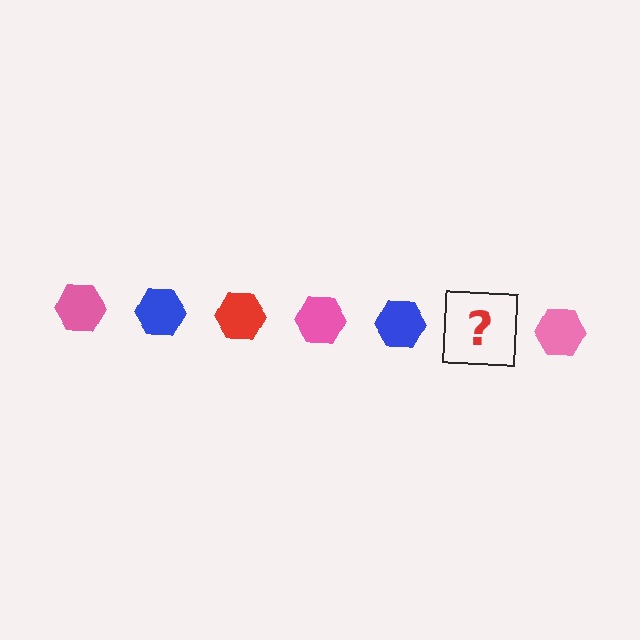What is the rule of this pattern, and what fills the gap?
The rule is that the pattern cycles through pink, blue, red hexagons. The gap should be filled with a red hexagon.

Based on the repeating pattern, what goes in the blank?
The blank should be a red hexagon.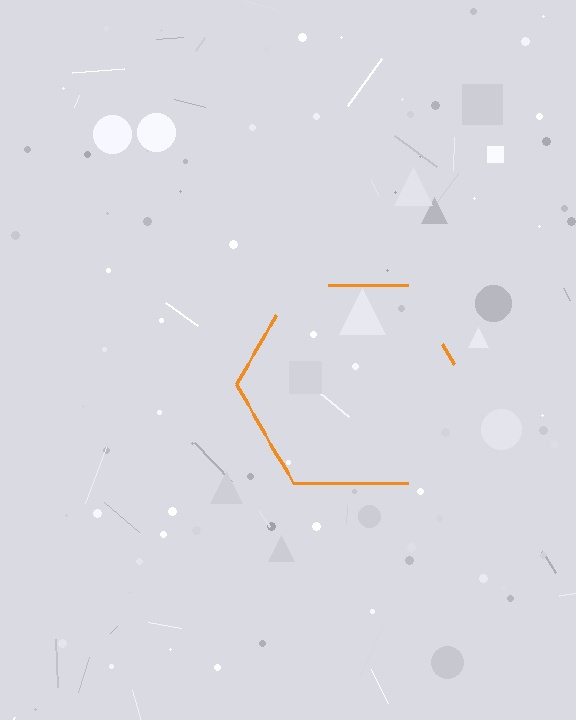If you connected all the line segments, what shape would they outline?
They would outline a hexagon.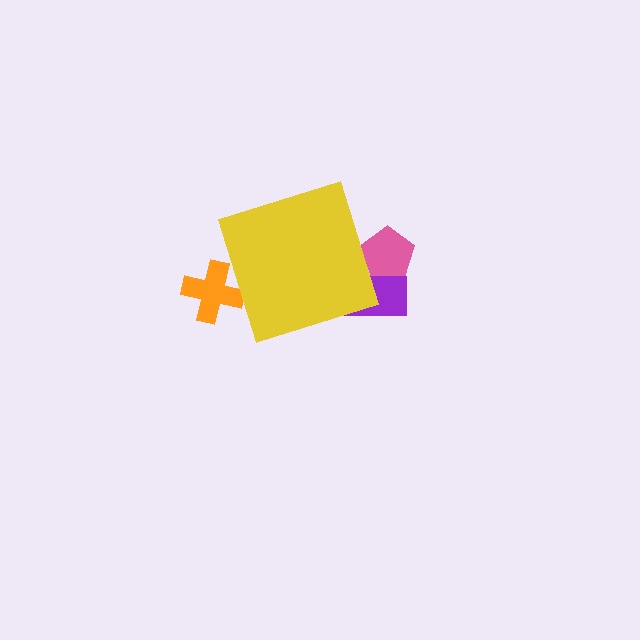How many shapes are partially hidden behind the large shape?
3 shapes are partially hidden.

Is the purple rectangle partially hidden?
Yes, the purple rectangle is partially hidden behind the yellow diamond.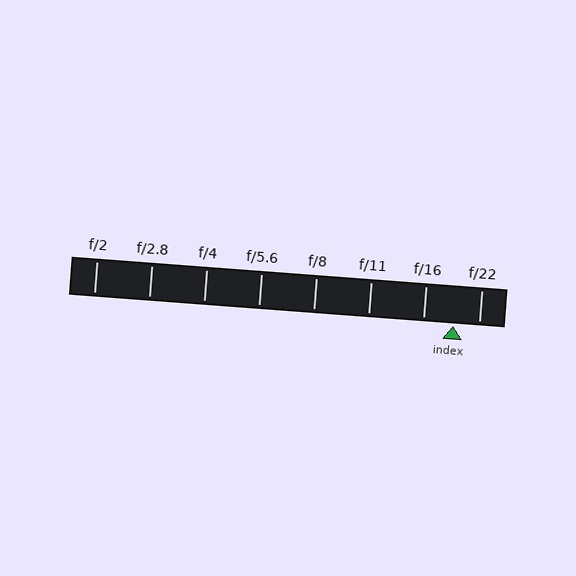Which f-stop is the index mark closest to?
The index mark is closest to f/22.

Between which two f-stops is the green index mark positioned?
The index mark is between f/16 and f/22.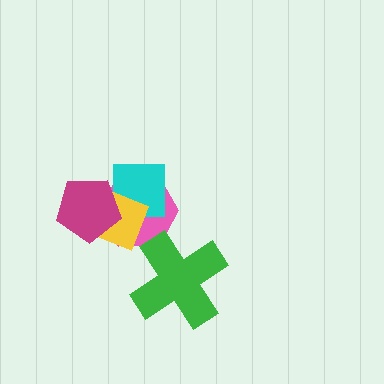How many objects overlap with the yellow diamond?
3 objects overlap with the yellow diamond.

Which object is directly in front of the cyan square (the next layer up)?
The yellow diamond is directly in front of the cyan square.